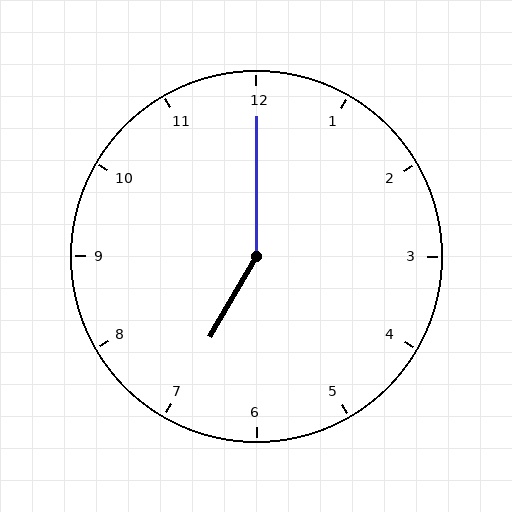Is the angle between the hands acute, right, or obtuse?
It is obtuse.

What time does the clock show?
7:00.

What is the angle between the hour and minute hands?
Approximately 150 degrees.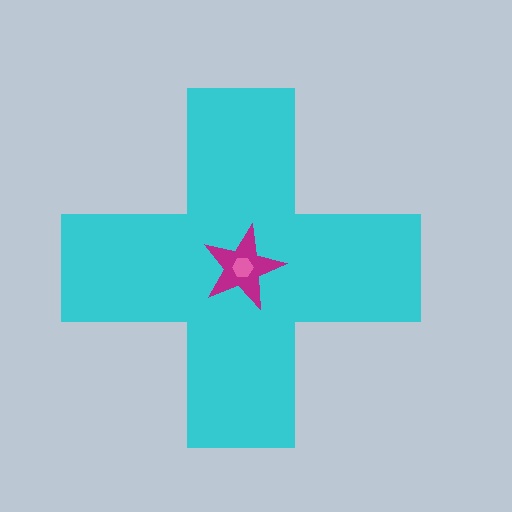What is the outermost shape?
The cyan cross.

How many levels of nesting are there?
3.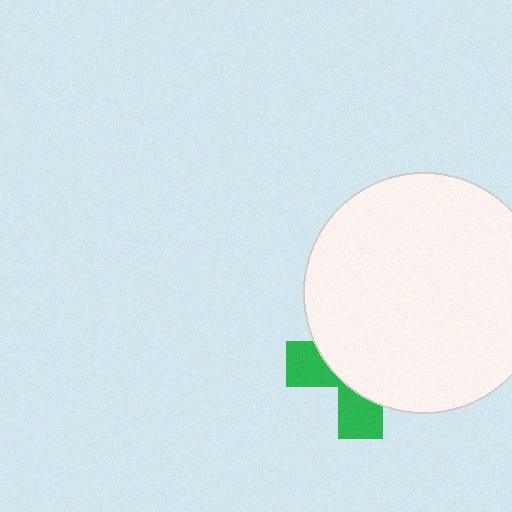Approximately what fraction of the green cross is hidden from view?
Roughly 66% of the green cross is hidden behind the white circle.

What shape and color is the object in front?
The object in front is a white circle.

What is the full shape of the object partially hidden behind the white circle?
The partially hidden object is a green cross.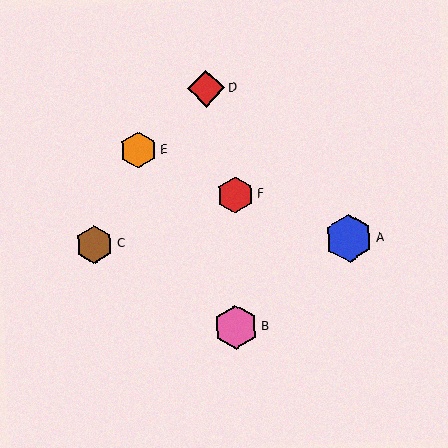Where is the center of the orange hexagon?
The center of the orange hexagon is at (139, 150).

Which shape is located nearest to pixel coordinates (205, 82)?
The red diamond (labeled D) at (206, 88) is nearest to that location.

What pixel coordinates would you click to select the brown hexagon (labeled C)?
Click at (94, 245) to select the brown hexagon C.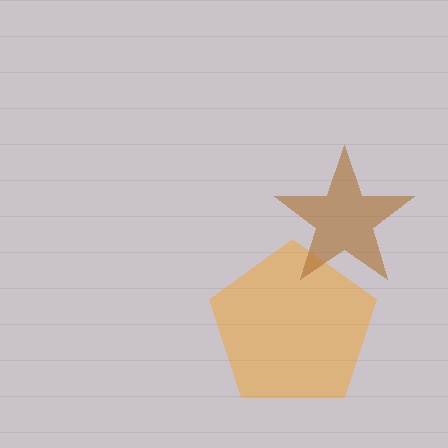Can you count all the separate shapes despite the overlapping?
Yes, there are 2 separate shapes.